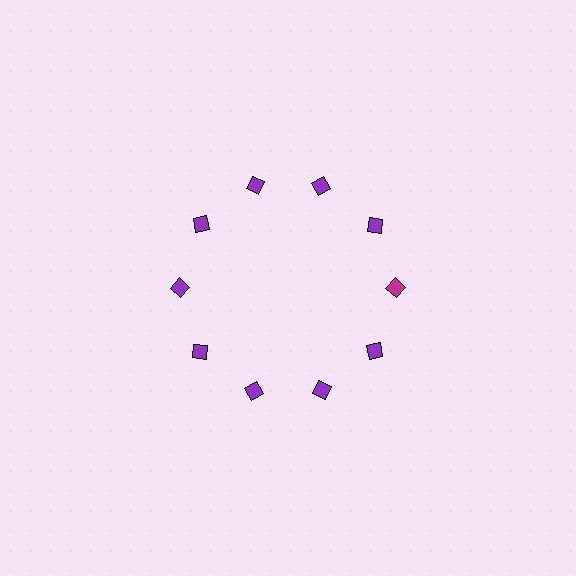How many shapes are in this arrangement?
There are 10 shapes arranged in a ring pattern.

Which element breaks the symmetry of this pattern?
The magenta diamond at roughly the 3 o'clock position breaks the symmetry. All other shapes are purple diamonds.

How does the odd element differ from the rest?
It has a different color: magenta instead of purple.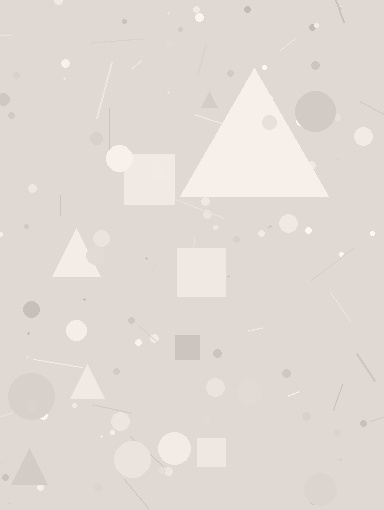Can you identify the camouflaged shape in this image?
The camouflaged shape is a triangle.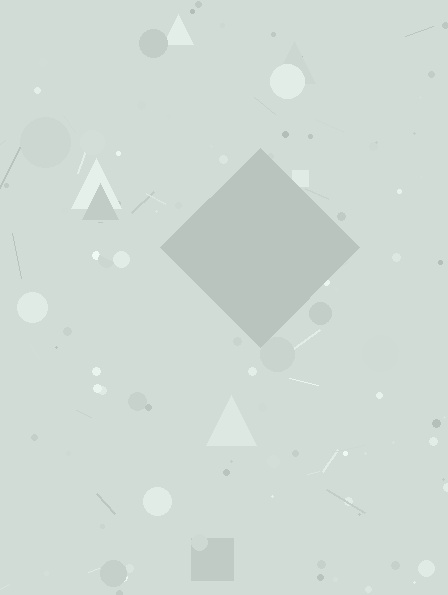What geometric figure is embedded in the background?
A diamond is embedded in the background.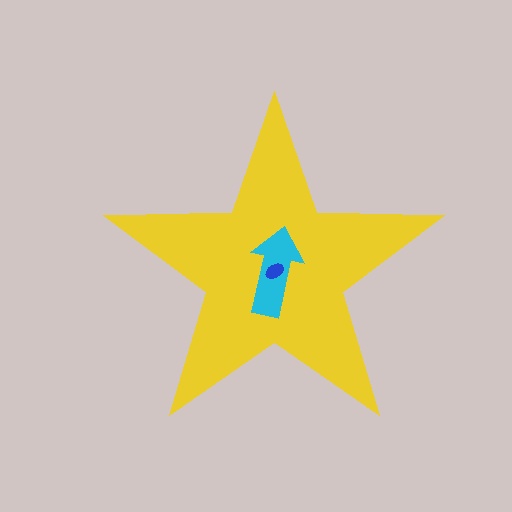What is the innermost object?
The blue ellipse.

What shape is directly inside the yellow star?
The cyan arrow.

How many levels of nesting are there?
3.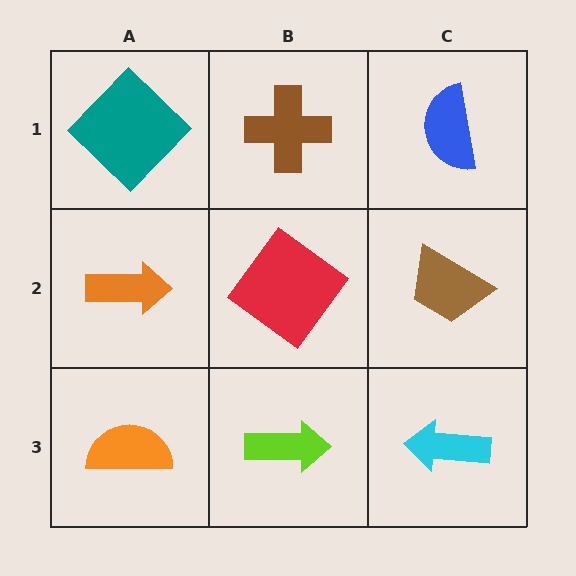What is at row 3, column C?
A cyan arrow.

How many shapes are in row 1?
3 shapes.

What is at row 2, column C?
A brown trapezoid.